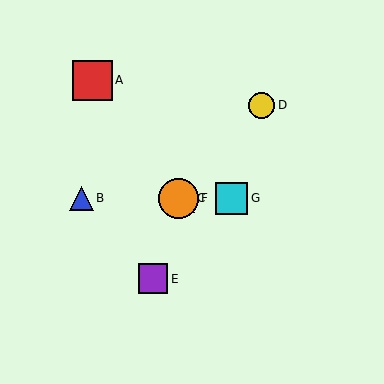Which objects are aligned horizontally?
Objects B, C, F, G are aligned horizontally.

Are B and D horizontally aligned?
No, B is at y≈198 and D is at y≈105.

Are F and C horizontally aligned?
Yes, both are at y≈198.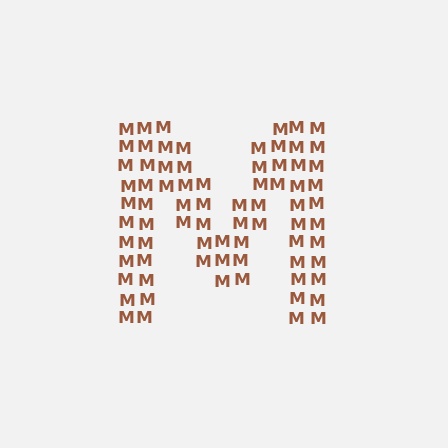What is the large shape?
The large shape is the letter M.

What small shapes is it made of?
It is made of small letter M's.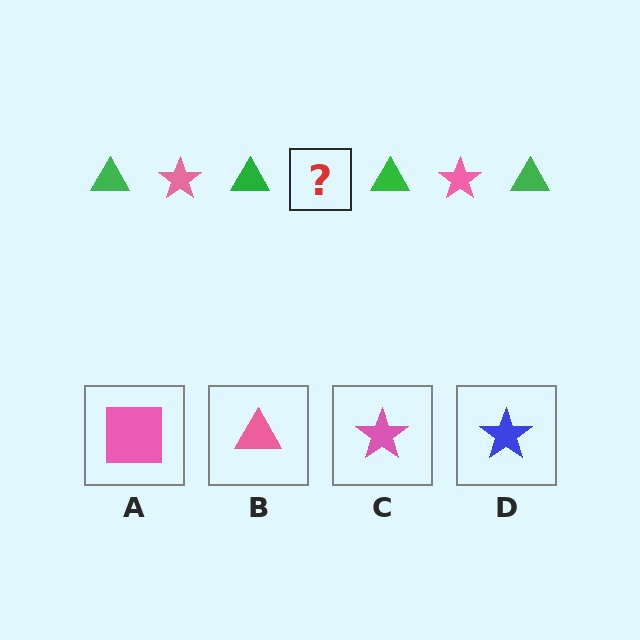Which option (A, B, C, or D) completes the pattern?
C.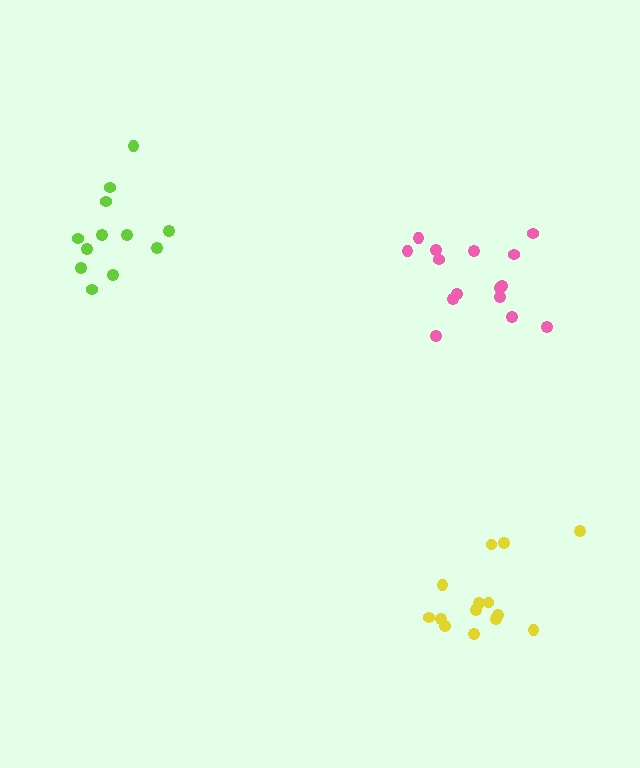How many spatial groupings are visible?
There are 3 spatial groupings.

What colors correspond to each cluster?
The clusters are colored: lime, pink, yellow.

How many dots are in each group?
Group 1: 12 dots, Group 2: 15 dots, Group 3: 14 dots (41 total).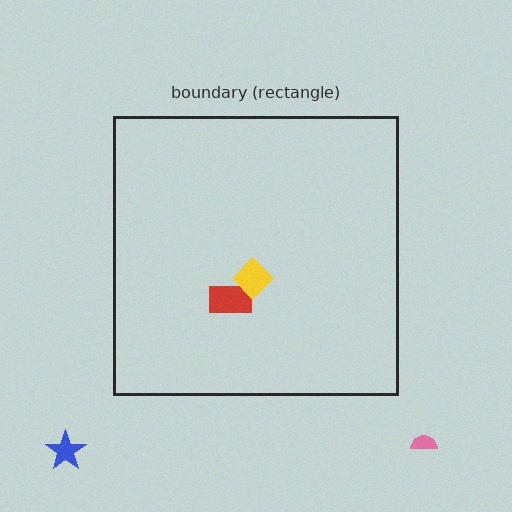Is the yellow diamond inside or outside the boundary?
Inside.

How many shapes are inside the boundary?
2 inside, 2 outside.